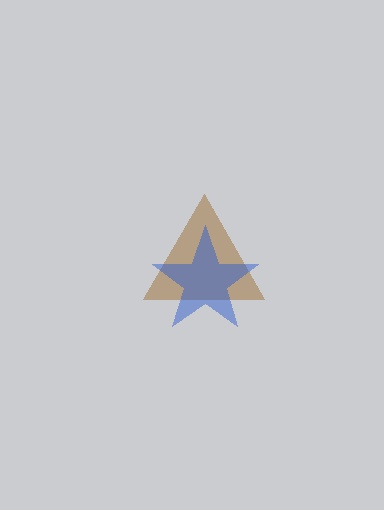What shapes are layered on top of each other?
The layered shapes are: a brown triangle, a blue star.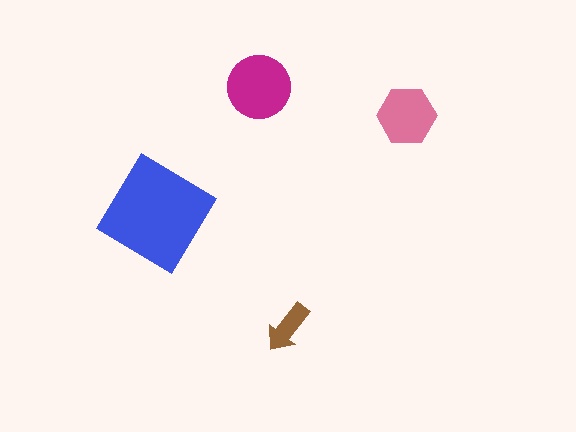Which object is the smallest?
The brown arrow.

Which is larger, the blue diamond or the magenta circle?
The blue diamond.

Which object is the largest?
The blue diamond.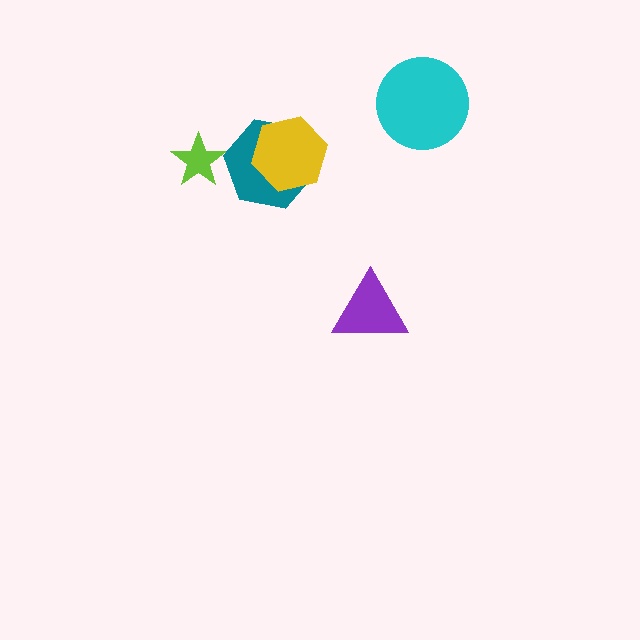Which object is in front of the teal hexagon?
The yellow hexagon is in front of the teal hexagon.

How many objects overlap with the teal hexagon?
1 object overlaps with the teal hexagon.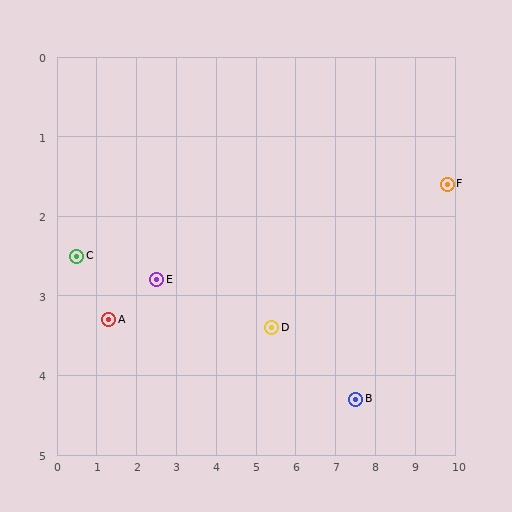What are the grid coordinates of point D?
Point D is at approximately (5.4, 3.4).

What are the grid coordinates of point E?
Point E is at approximately (2.5, 2.8).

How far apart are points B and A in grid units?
Points B and A are about 6.3 grid units apart.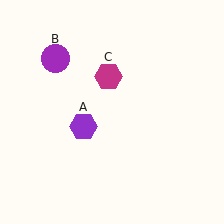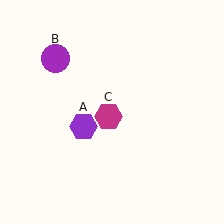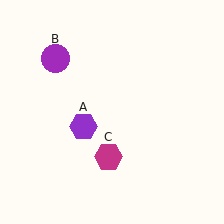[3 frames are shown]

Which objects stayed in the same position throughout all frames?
Purple hexagon (object A) and purple circle (object B) remained stationary.